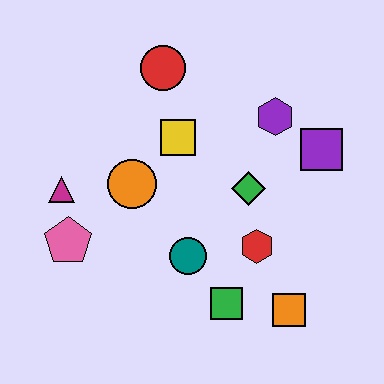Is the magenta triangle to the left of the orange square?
Yes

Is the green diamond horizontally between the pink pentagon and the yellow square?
No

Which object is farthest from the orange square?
The red circle is farthest from the orange square.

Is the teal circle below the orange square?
No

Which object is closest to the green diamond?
The red hexagon is closest to the green diamond.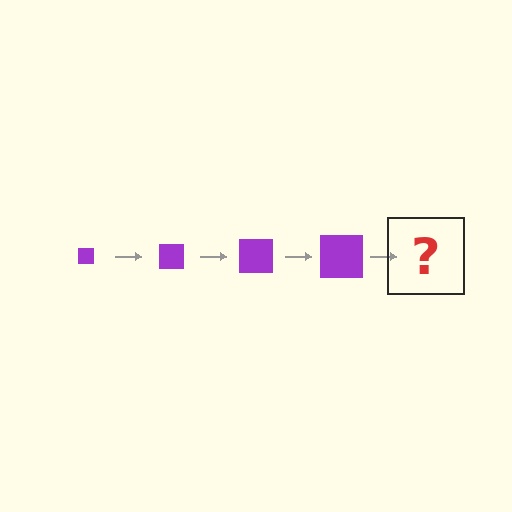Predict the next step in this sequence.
The next step is a purple square, larger than the previous one.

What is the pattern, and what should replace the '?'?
The pattern is that the square gets progressively larger each step. The '?' should be a purple square, larger than the previous one.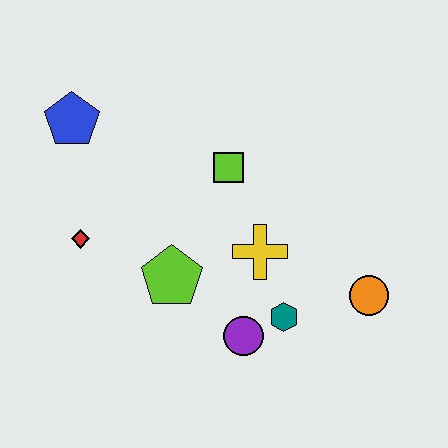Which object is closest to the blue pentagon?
The red diamond is closest to the blue pentagon.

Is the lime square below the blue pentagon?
Yes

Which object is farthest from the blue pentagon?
The orange circle is farthest from the blue pentagon.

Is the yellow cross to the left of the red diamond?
No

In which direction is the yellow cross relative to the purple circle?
The yellow cross is above the purple circle.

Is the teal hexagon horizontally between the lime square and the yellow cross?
No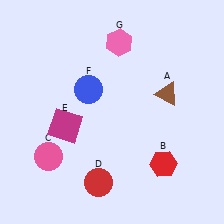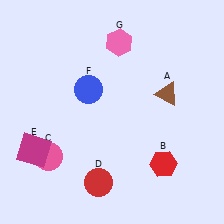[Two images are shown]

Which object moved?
The magenta square (E) moved left.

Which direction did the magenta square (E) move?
The magenta square (E) moved left.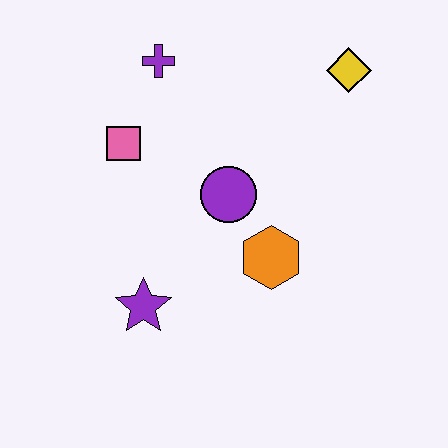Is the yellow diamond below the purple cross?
Yes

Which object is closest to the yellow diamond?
The purple circle is closest to the yellow diamond.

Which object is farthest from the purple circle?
The yellow diamond is farthest from the purple circle.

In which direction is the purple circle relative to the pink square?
The purple circle is to the right of the pink square.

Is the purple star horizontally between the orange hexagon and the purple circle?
No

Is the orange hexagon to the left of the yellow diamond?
Yes